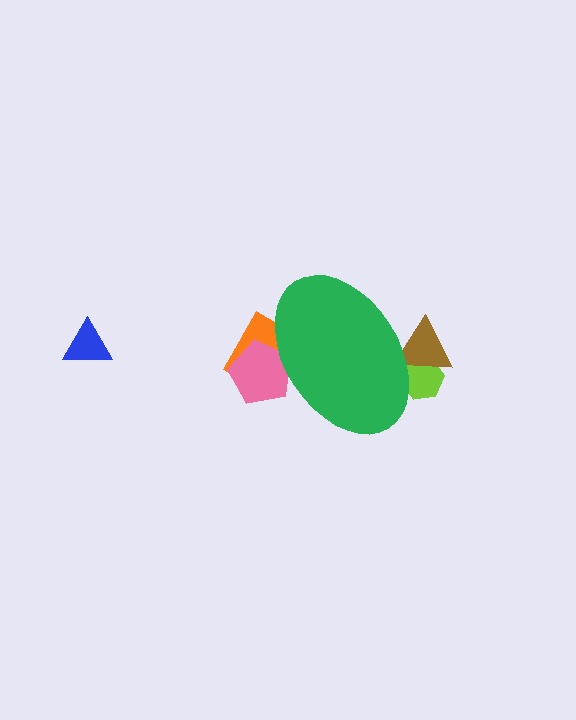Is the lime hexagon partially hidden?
Yes, the lime hexagon is partially hidden behind the green ellipse.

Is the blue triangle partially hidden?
No, the blue triangle is fully visible.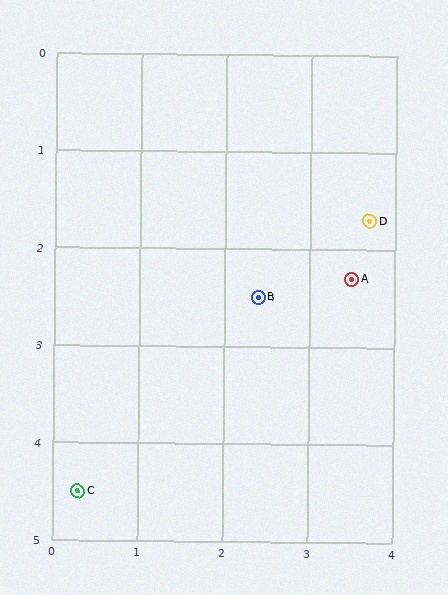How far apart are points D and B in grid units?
Points D and B are about 1.5 grid units apart.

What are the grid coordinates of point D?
Point D is at approximately (3.7, 1.7).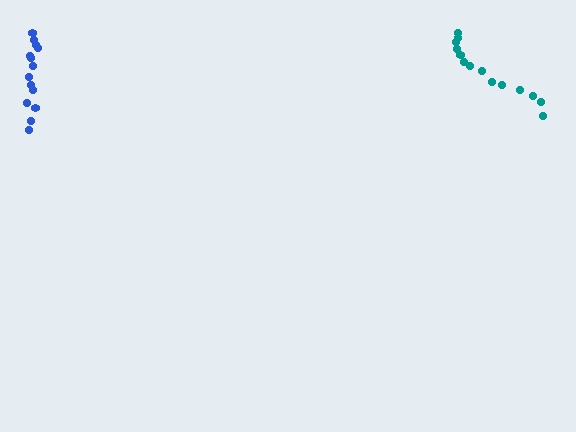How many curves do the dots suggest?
There are 2 distinct paths.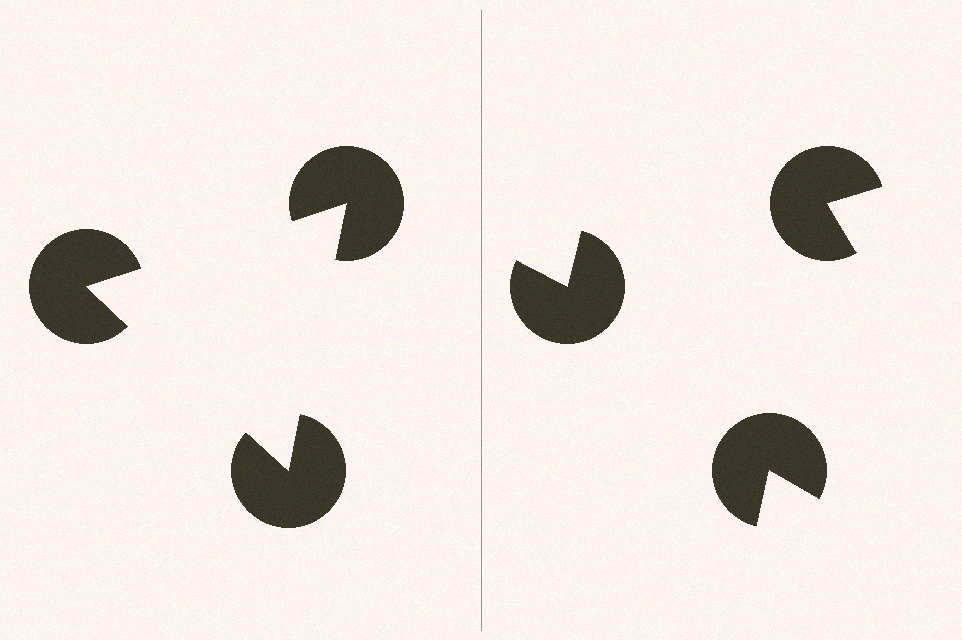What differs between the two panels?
The pac-man discs are positioned identically on both sides; only the wedge orientations differ. On the left they align to a triangle; on the right they are misaligned.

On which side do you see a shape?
An illusory triangle appears on the left side. On the right side the wedge cuts are rotated, so no coherent shape forms.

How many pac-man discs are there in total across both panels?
6 — 3 on each side.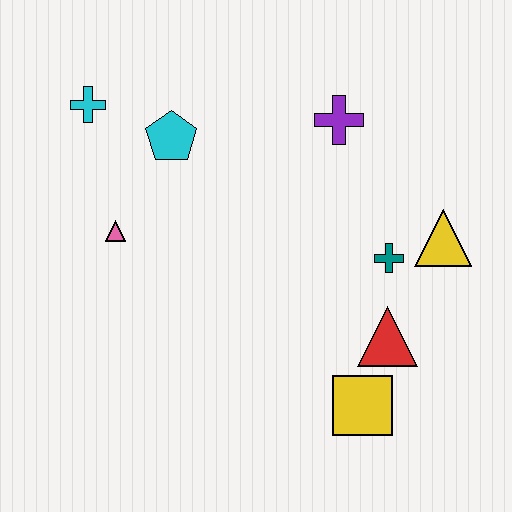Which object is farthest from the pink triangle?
The yellow triangle is farthest from the pink triangle.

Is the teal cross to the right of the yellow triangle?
No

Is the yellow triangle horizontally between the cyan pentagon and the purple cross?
No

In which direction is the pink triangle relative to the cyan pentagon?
The pink triangle is below the cyan pentagon.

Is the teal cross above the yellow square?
Yes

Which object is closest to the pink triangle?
The cyan pentagon is closest to the pink triangle.